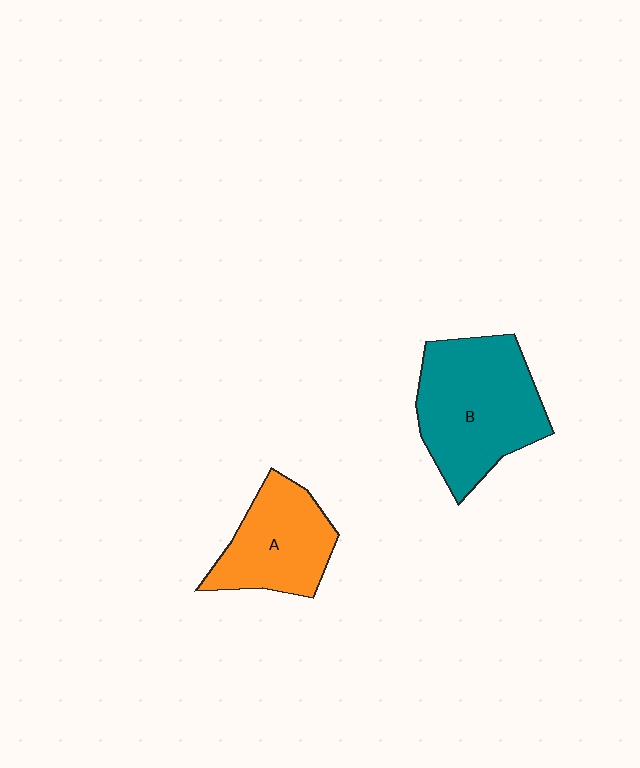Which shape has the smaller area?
Shape A (orange).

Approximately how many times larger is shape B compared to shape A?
Approximately 1.5 times.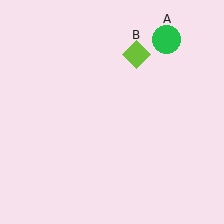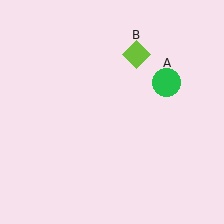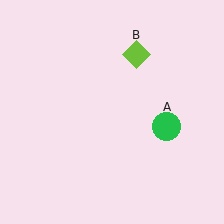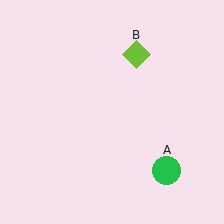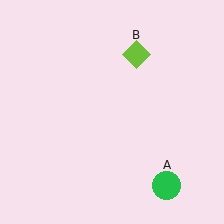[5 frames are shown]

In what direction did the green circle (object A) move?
The green circle (object A) moved down.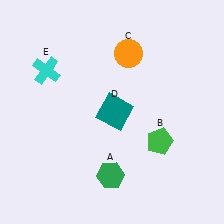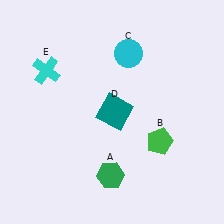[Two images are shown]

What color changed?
The circle (C) changed from orange in Image 1 to cyan in Image 2.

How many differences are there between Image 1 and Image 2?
There is 1 difference between the two images.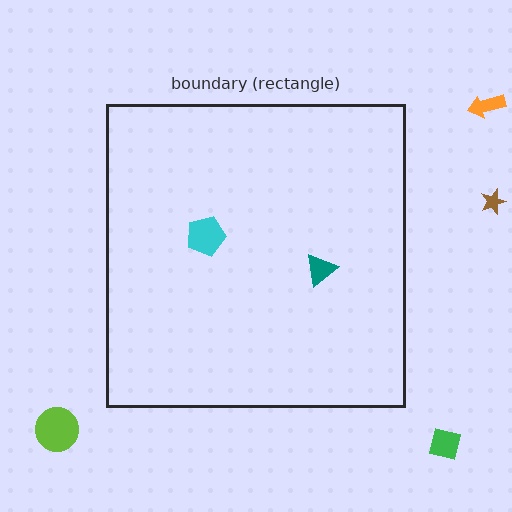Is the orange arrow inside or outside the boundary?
Outside.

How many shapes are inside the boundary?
2 inside, 4 outside.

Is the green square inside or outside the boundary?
Outside.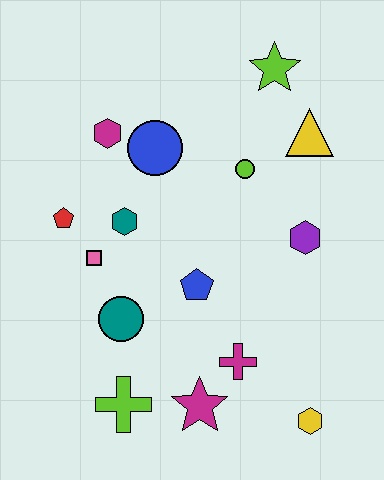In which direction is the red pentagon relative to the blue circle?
The red pentagon is to the left of the blue circle.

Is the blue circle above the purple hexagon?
Yes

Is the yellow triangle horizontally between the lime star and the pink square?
No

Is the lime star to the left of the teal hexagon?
No